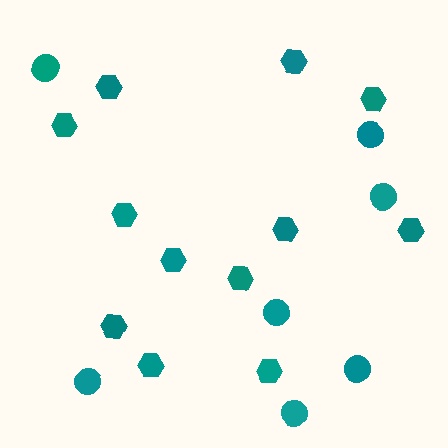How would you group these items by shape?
There are 2 groups: one group of hexagons (12) and one group of circles (7).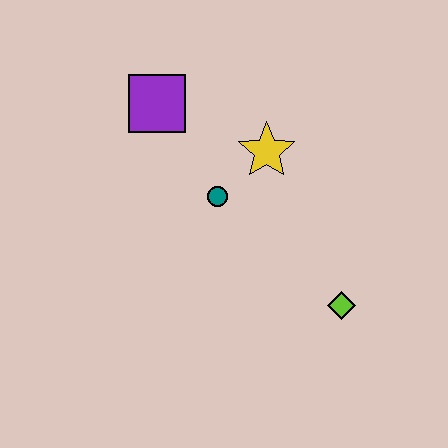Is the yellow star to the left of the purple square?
No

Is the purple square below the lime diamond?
No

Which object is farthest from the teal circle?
The lime diamond is farthest from the teal circle.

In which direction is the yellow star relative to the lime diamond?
The yellow star is above the lime diamond.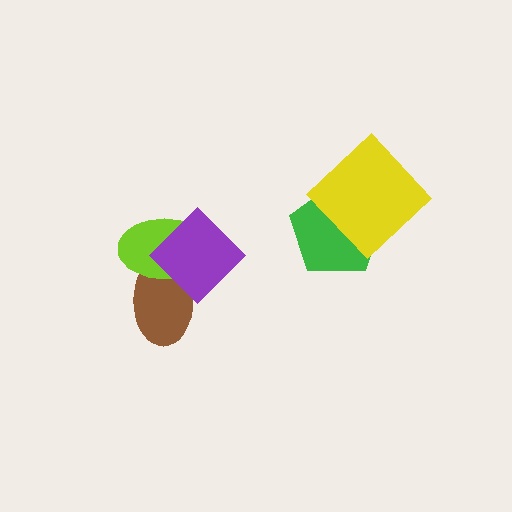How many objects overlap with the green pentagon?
1 object overlaps with the green pentagon.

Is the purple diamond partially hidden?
No, no other shape covers it.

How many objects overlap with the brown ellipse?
2 objects overlap with the brown ellipse.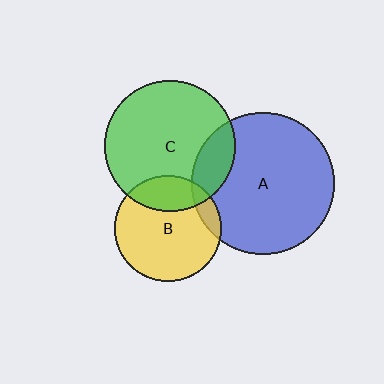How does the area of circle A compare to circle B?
Approximately 1.8 times.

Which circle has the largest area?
Circle A (blue).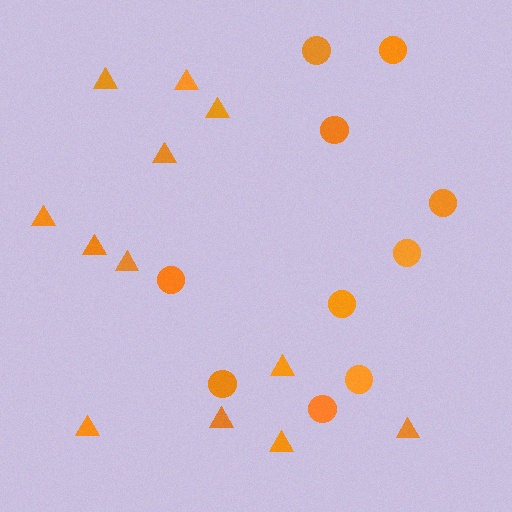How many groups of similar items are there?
There are 2 groups: one group of triangles (12) and one group of circles (10).